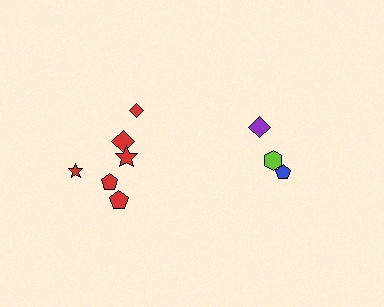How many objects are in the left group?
There are 6 objects.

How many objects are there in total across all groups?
There are 9 objects.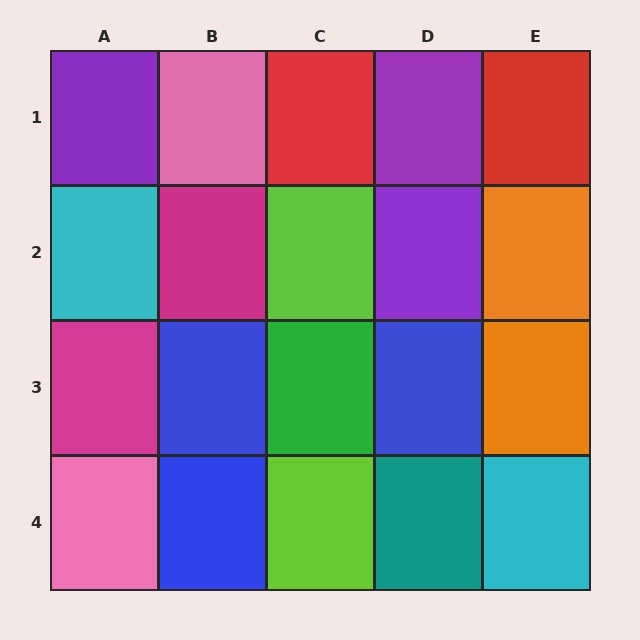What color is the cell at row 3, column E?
Orange.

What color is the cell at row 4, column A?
Pink.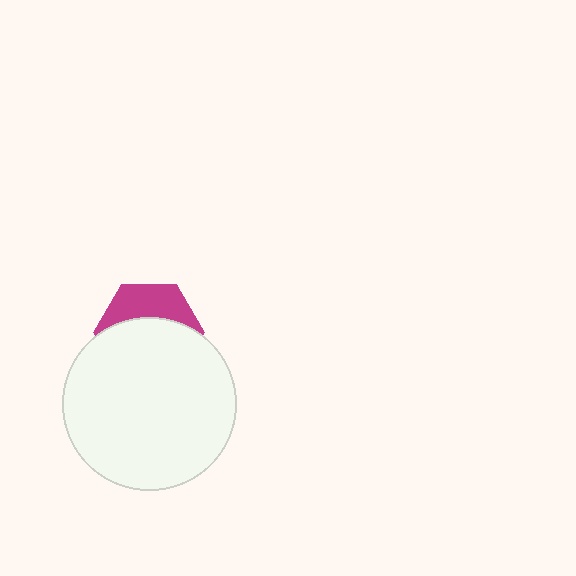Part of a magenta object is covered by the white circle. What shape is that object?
It is a hexagon.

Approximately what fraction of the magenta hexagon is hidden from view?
Roughly 62% of the magenta hexagon is hidden behind the white circle.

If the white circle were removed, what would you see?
You would see the complete magenta hexagon.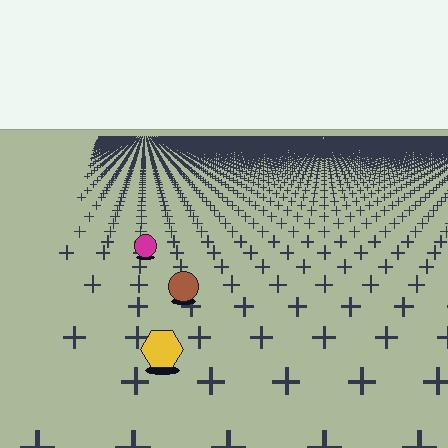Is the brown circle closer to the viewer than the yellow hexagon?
No. The yellow hexagon is closer — you can tell from the texture gradient: the ground texture is coarser near it.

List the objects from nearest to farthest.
From nearest to farthest: the yellow hexagon, the brown circle, the magenta circle.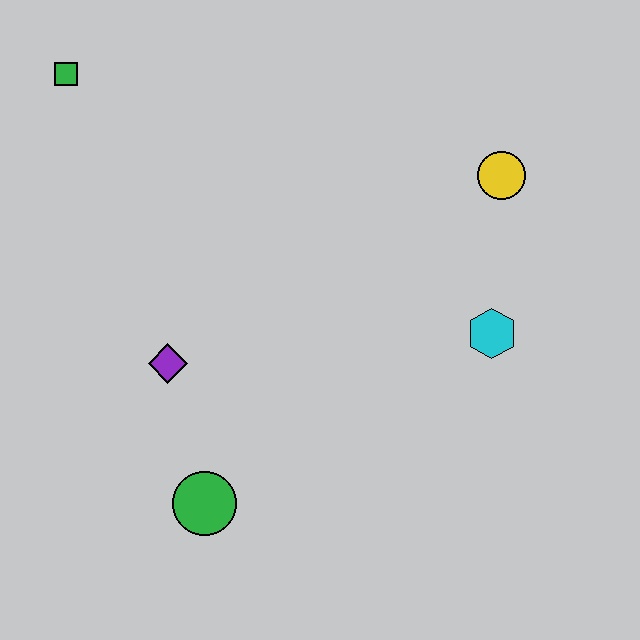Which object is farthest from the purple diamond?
The yellow circle is farthest from the purple diamond.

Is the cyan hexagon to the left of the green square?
No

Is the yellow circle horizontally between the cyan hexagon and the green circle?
No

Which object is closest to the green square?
The purple diamond is closest to the green square.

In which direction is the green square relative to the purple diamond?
The green square is above the purple diamond.